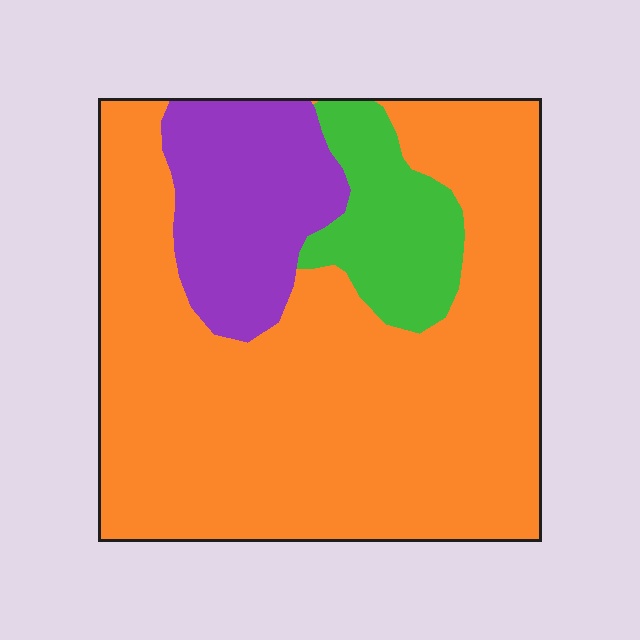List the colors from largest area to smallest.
From largest to smallest: orange, purple, green.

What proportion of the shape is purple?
Purple takes up about one sixth (1/6) of the shape.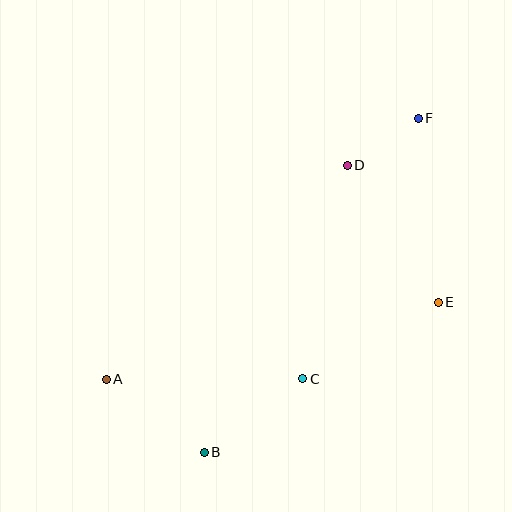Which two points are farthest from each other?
Points A and F are farthest from each other.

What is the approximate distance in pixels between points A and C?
The distance between A and C is approximately 197 pixels.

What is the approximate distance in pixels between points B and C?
The distance between B and C is approximately 123 pixels.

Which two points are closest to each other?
Points D and F are closest to each other.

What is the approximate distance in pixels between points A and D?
The distance between A and D is approximately 322 pixels.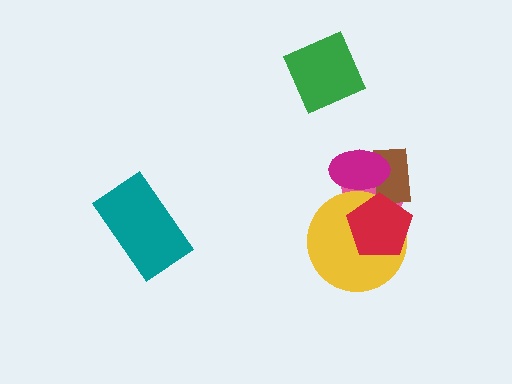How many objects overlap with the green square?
0 objects overlap with the green square.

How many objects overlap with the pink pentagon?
4 objects overlap with the pink pentagon.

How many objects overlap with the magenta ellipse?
3 objects overlap with the magenta ellipse.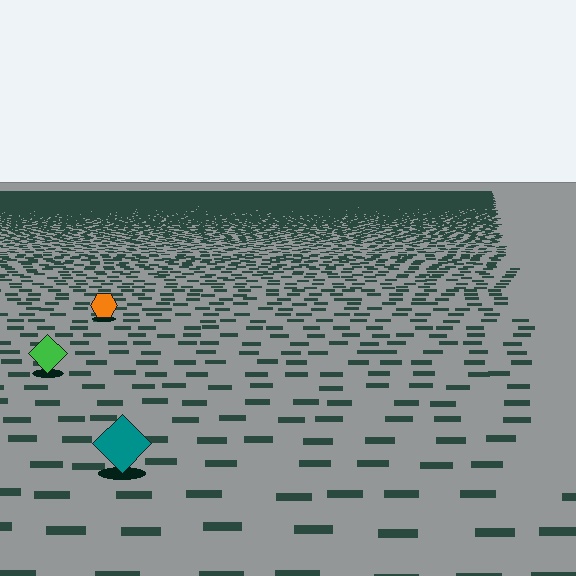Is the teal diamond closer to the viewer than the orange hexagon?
Yes. The teal diamond is closer — you can tell from the texture gradient: the ground texture is coarser near it.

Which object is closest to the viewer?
The teal diamond is closest. The texture marks near it are larger and more spread out.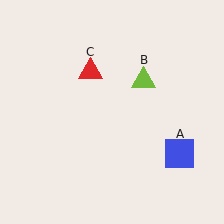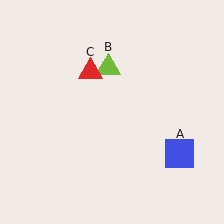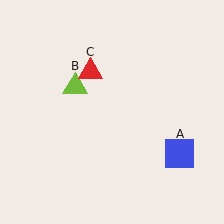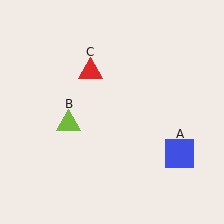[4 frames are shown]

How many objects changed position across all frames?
1 object changed position: lime triangle (object B).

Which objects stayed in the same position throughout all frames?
Blue square (object A) and red triangle (object C) remained stationary.